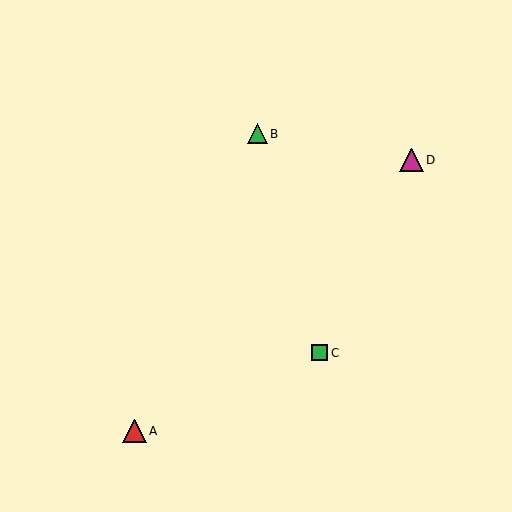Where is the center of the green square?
The center of the green square is at (319, 353).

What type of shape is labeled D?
Shape D is a magenta triangle.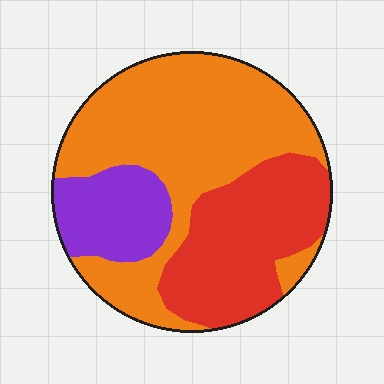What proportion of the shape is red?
Red takes up about one third (1/3) of the shape.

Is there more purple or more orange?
Orange.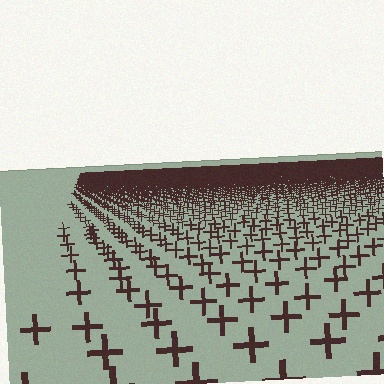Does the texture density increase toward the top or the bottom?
Density increases toward the top.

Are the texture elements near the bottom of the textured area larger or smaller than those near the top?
Larger. Near the bottom, elements are closer to the viewer and appear at a bigger on-screen size.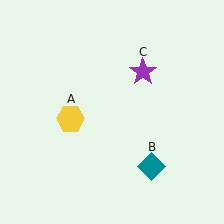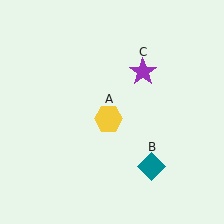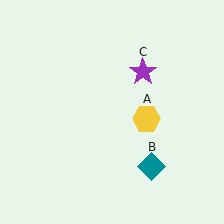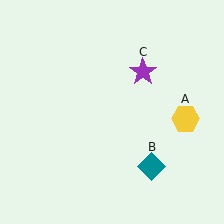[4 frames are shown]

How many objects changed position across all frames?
1 object changed position: yellow hexagon (object A).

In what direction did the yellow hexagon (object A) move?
The yellow hexagon (object A) moved right.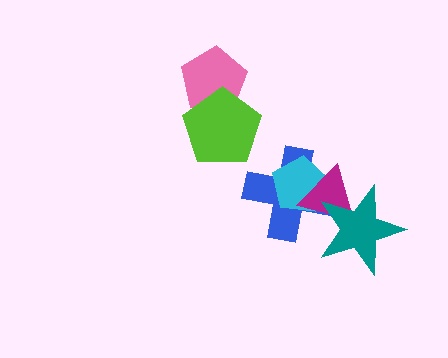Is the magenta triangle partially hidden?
Yes, it is partially covered by another shape.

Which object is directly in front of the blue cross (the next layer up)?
The cyan pentagon is directly in front of the blue cross.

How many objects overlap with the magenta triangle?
3 objects overlap with the magenta triangle.